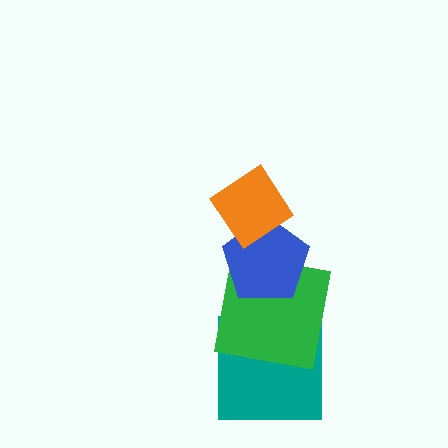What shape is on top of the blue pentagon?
The orange diamond is on top of the blue pentagon.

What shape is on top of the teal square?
The green square is on top of the teal square.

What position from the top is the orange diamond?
The orange diamond is 1st from the top.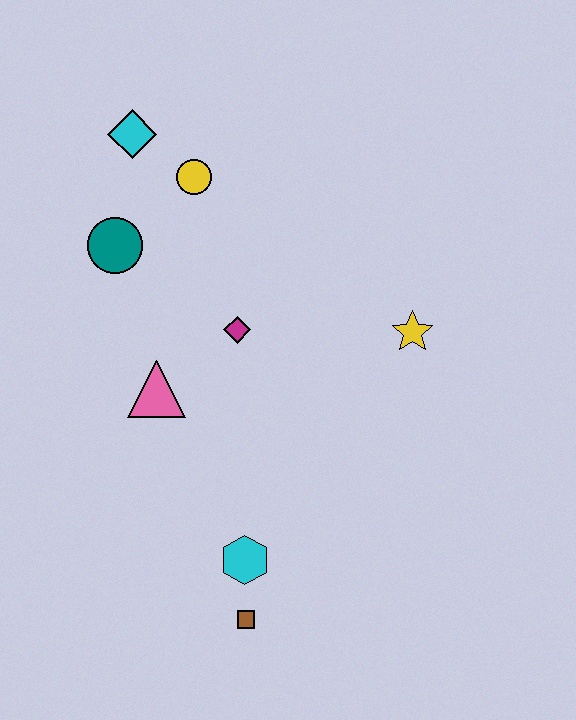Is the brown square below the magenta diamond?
Yes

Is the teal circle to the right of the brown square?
No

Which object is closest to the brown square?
The cyan hexagon is closest to the brown square.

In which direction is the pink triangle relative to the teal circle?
The pink triangle is below the teal circle.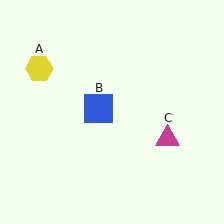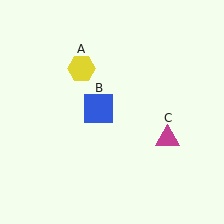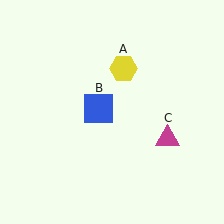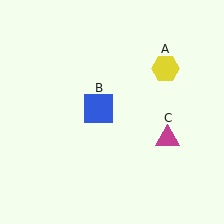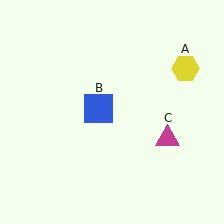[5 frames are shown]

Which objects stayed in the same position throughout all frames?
Blue square (object B) and magenta triangle (object C) remained stationary.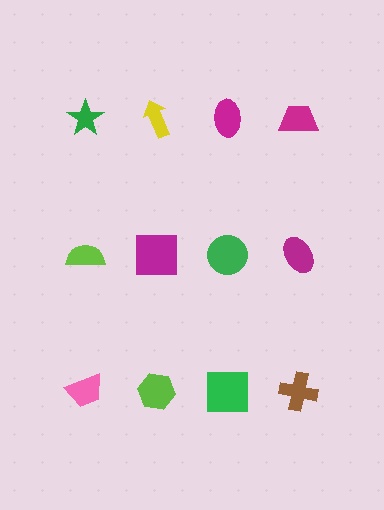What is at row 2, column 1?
A lime semicircle.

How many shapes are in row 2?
4 shapes.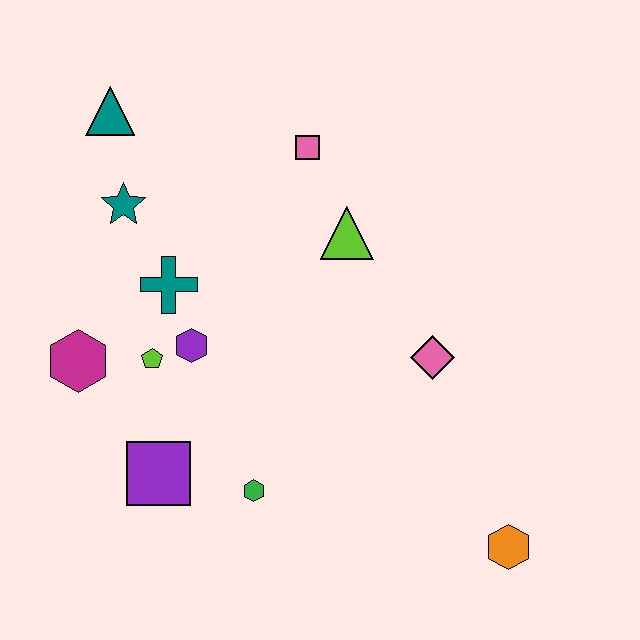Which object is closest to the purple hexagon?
The lime pentagon is closest to the purple hexagon.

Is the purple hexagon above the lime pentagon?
Yes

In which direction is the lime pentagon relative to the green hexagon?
The lime pentagon is above the green hexagon.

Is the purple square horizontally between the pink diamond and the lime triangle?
No